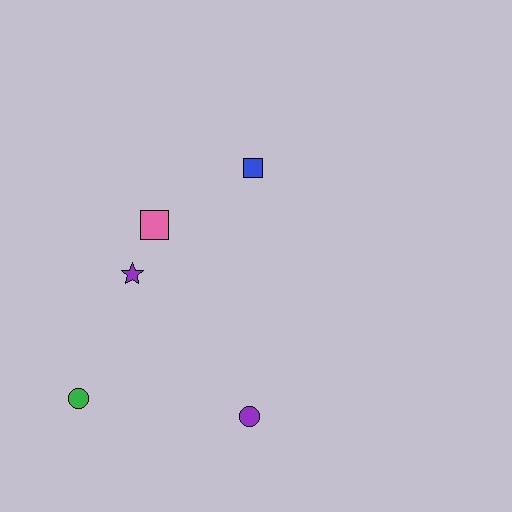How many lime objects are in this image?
There are no lime objects.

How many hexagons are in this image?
There are no hexagons.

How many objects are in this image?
There are 5 objects.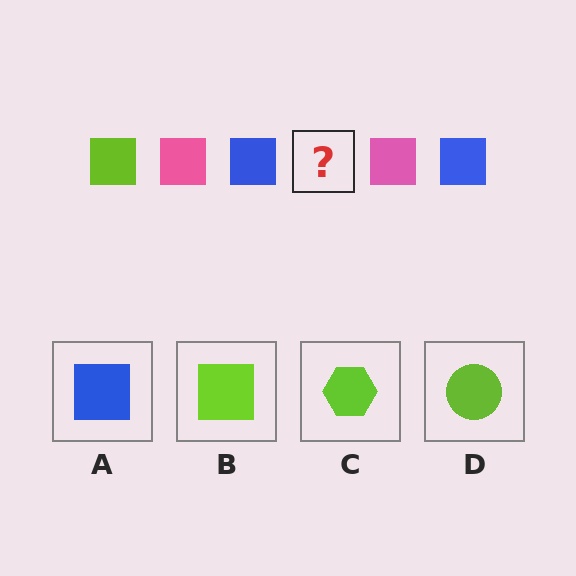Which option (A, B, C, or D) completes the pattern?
B.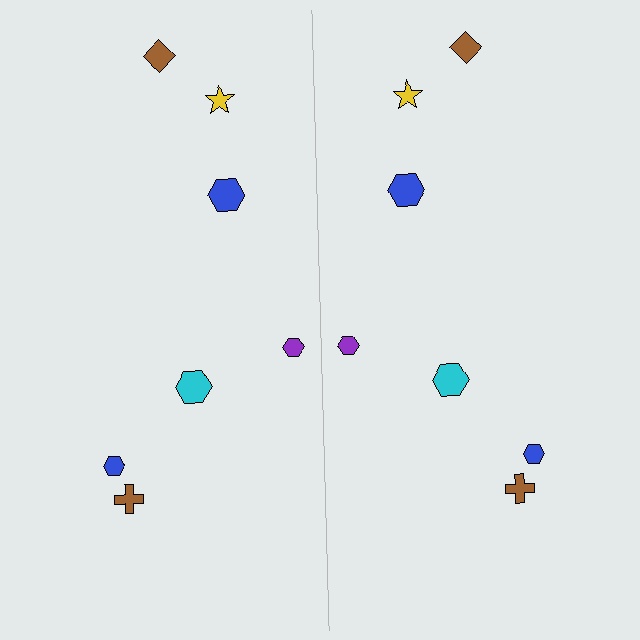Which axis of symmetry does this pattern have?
The pattern has a vertical axis of symmetry running through the center of the image.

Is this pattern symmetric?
Yes, this pattern has bilateral (reflection) symmetry.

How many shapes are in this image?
There are 14 shapes in this image.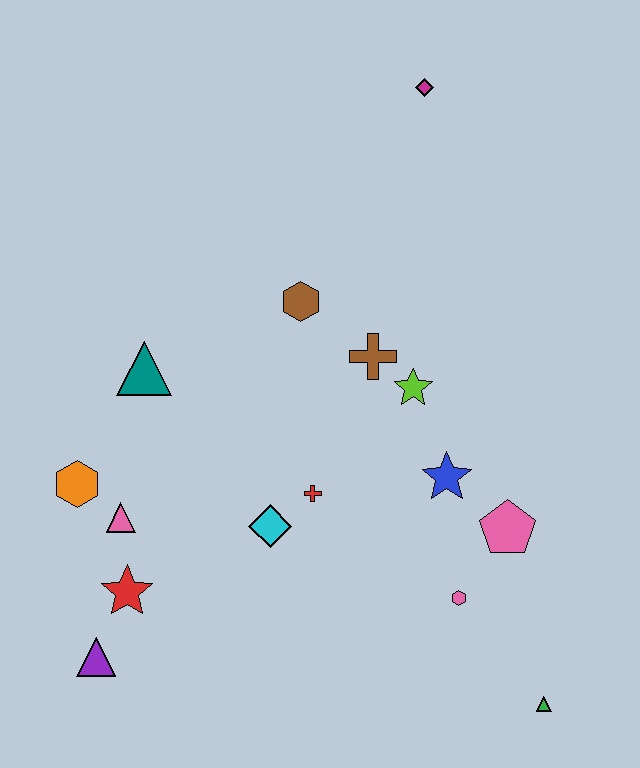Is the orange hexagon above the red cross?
Yes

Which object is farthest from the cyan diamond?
The magenta diamond is farthest from the cyan diamond.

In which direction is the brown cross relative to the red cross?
The brown cross is above the red cross.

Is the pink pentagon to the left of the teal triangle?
No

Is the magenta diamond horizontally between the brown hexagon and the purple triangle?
No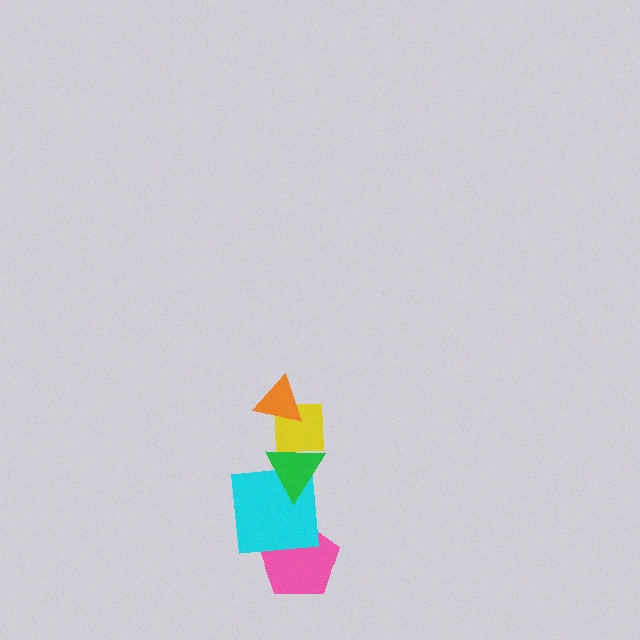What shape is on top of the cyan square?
The green triangle is on top of the cyan square.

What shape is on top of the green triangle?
The yellow square is on top of the green triangle.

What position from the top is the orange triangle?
The orange triangle is 1st from the top.